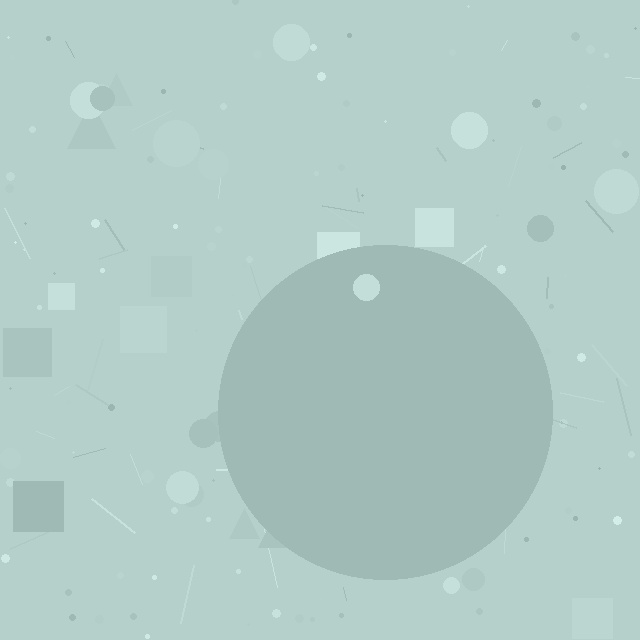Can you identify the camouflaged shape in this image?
The camouflaged shape is a circle.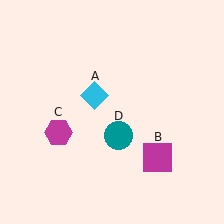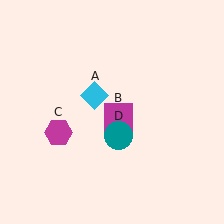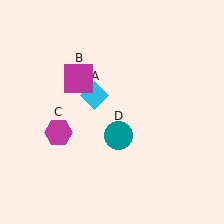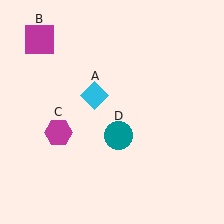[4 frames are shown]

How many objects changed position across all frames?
1 object changed position: magenta square (object B).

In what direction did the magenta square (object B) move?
The magenta square (object B) moved up and to the left.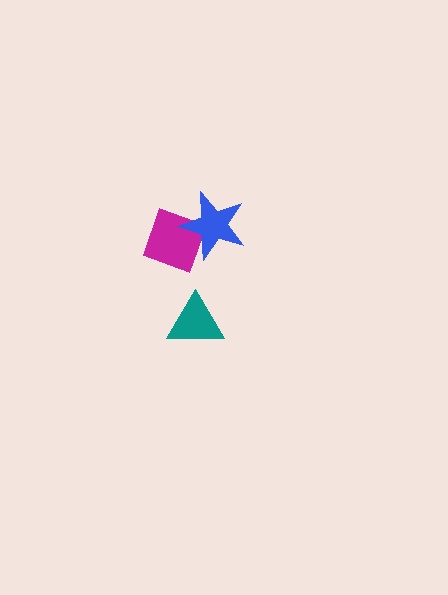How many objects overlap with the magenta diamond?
1 object overlaps with the magenta diamond.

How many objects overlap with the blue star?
1 object overlaps with the blue star.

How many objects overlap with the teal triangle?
0 objects overlap with the teal triangle.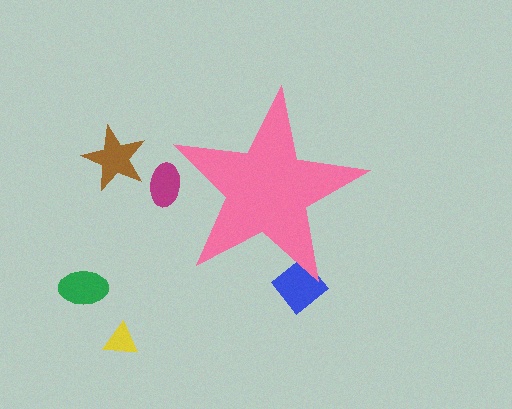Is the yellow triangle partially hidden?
No, the yellow triangle is fully visible.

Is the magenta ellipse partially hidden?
Yes, the magenta ellipse is partially hidden behind the pink star.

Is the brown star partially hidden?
No, the brown star is fully visible.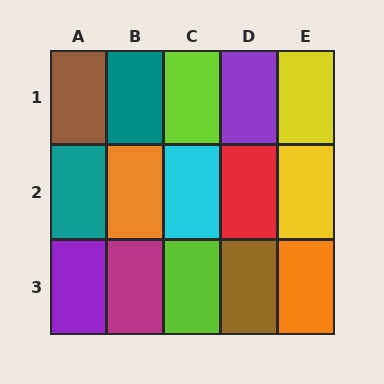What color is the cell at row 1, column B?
Teal.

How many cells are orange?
2 cells are orange.